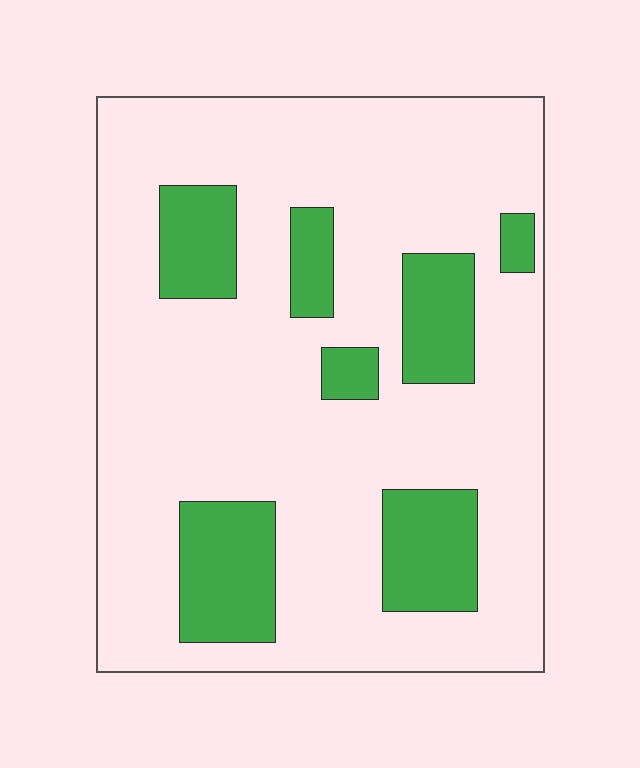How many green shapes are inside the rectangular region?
7.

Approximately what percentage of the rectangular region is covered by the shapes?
Approximately 20%.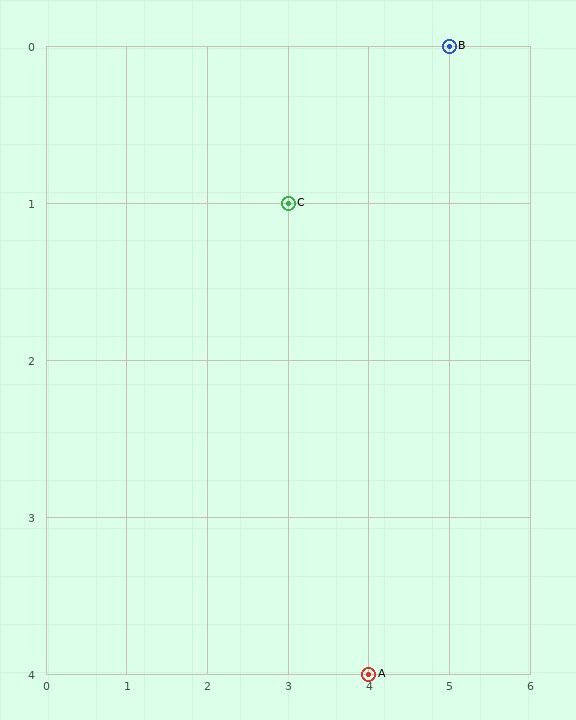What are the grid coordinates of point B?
Point B is at grid coordinates (5, 0).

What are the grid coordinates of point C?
Point C is at grid coordinates (3, 1).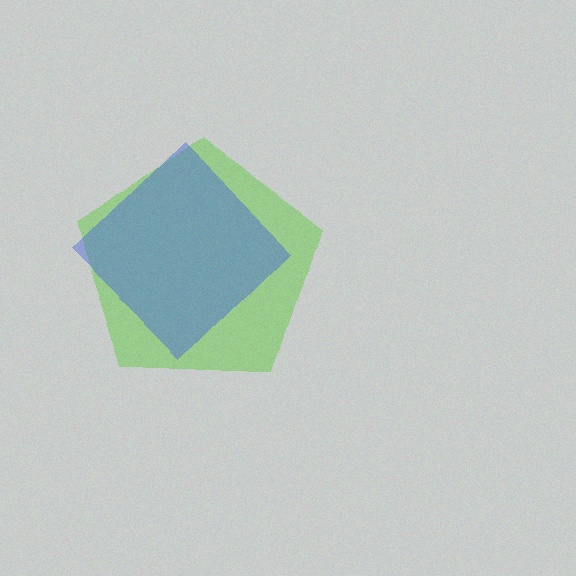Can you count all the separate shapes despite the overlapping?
Yes, there are 2 separate shapes.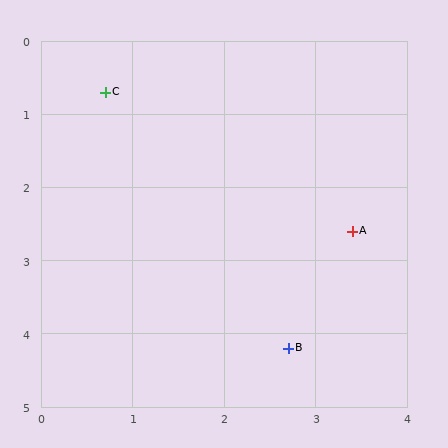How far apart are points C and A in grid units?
Points C and A are about 3.3 grid units apart.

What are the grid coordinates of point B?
Point B is at approximately (2.7, 4.2).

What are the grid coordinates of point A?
Point A is at approximately (3.4, 2.6).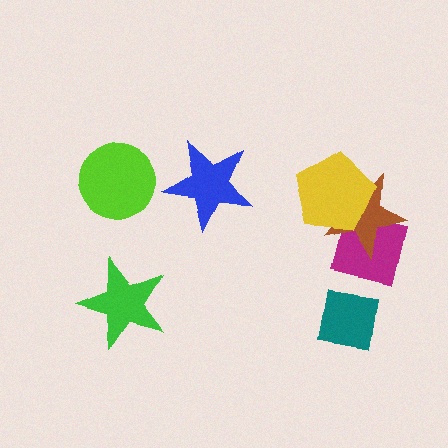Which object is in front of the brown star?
The yellow pentagon is in front of the brown star.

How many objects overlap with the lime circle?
0 objects overlap with the lime circle.